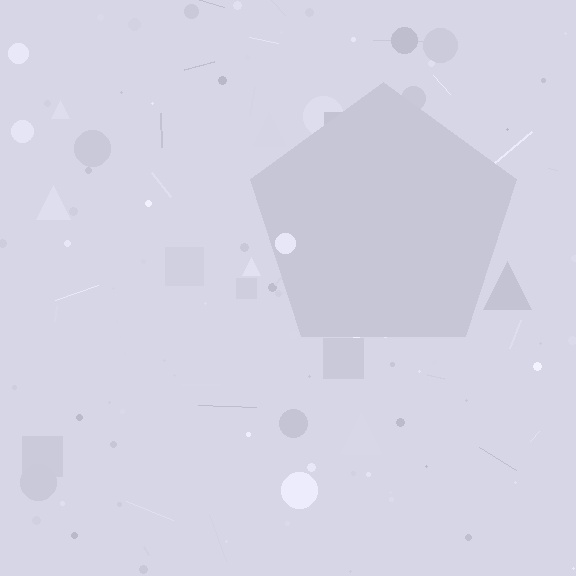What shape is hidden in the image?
A pentagon is hidden in the image.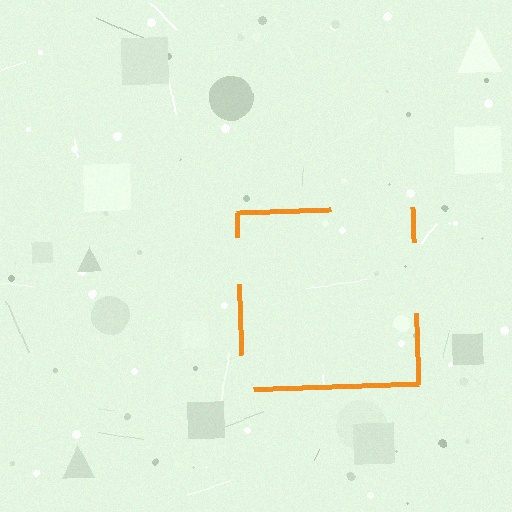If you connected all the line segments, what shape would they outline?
They would outline a square.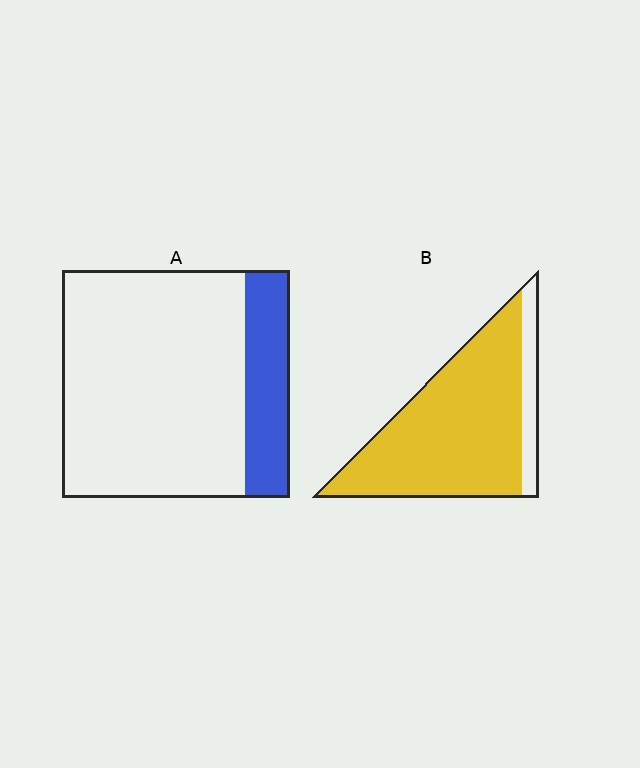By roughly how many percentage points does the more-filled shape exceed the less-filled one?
By roughly 65 percentage points (B over A).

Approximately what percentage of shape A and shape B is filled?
A is approximately 20% and B is approximately 85%.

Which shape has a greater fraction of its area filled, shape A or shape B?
Shape B.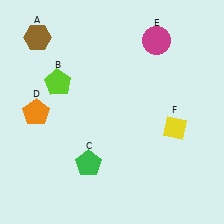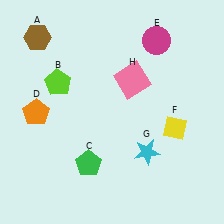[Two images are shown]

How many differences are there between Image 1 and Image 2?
There are 2 differences between the two images.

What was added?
A cyan star (G), a pink square (H) were added in Image 2.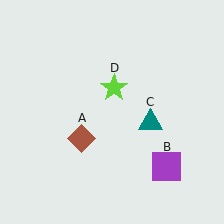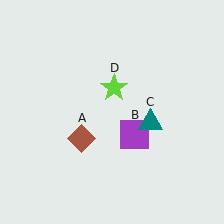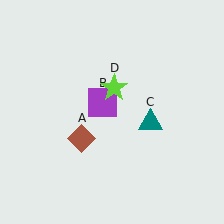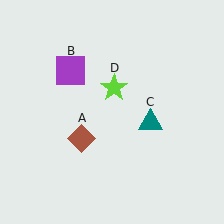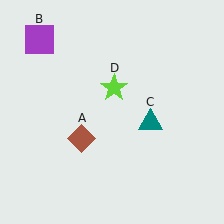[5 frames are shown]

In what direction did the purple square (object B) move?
The purple square (object B) moved up and to the left.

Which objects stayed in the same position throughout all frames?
Brown diamond (object A) and teal triangle (object C) and lime star (object D) remained stationary.